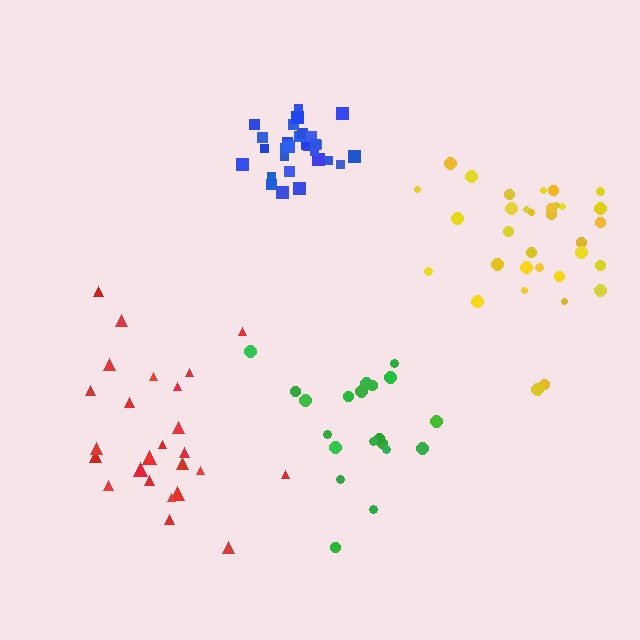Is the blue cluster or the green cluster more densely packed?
Blue.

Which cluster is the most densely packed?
Blue.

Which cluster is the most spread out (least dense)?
Red.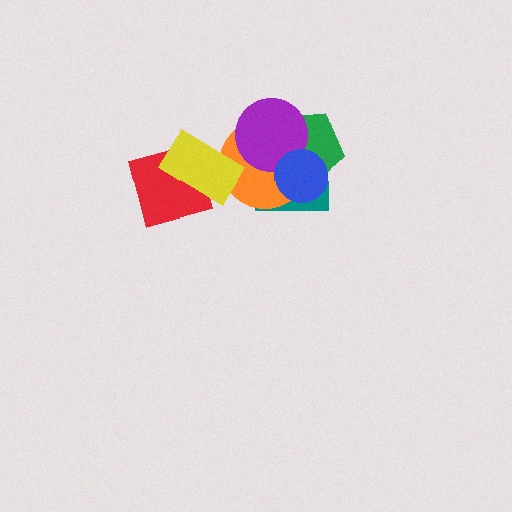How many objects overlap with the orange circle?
5 objects overlap with the orange circle.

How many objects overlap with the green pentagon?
4 objects overlap with the green pentagon.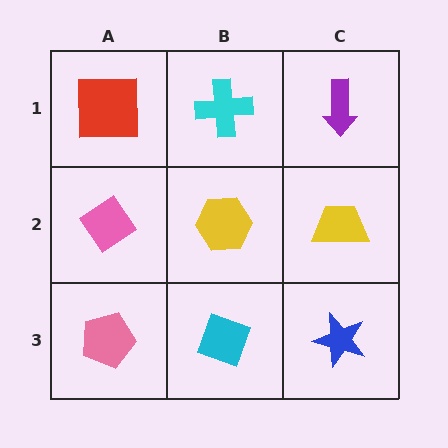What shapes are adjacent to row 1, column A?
A pink diamond (row 2, column A), a cyan cross (row 1, column B).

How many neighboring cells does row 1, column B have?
3.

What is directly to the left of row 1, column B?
A red square.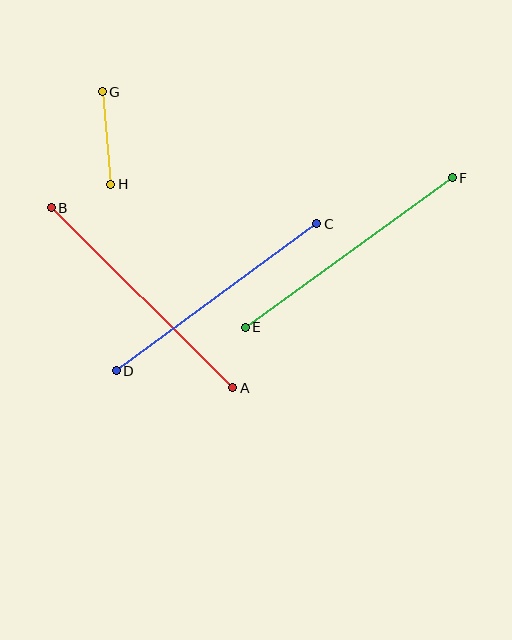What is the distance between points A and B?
The distance is approximately 255 pixels.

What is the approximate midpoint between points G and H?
The midpoint is at approximately (106, 138) pixels.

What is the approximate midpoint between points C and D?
The midpoint is at approximately (217, 297) pixels.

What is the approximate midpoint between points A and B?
The midpoint is at approximately (142, 298) pixels.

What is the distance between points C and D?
The distance is approximately 249 pixels.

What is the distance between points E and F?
The distance is approximately 255 pixels.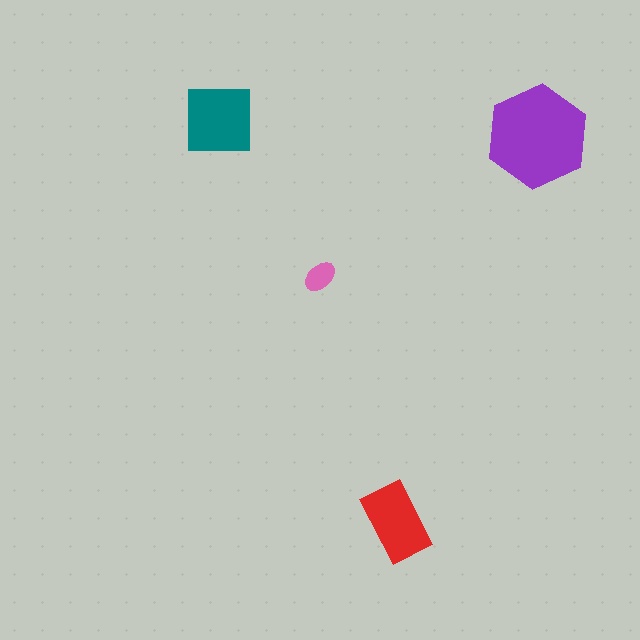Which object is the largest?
The purple hexagon.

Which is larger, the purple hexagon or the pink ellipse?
The purple hexagon.